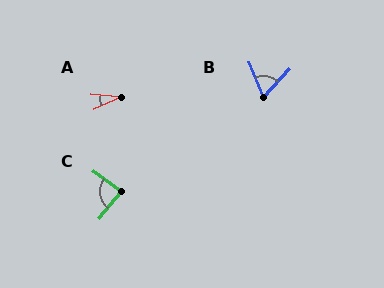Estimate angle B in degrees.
Approximately 65 degrees.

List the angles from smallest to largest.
A (28°), B (65°), C (87°).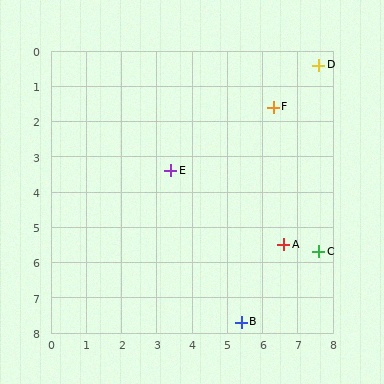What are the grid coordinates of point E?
Point E is at approximately (3.4, 3.4).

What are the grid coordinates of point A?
Point A is at approximately (6.6, 5.5).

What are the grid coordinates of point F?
Point F is at approximately (6.3, 1.6).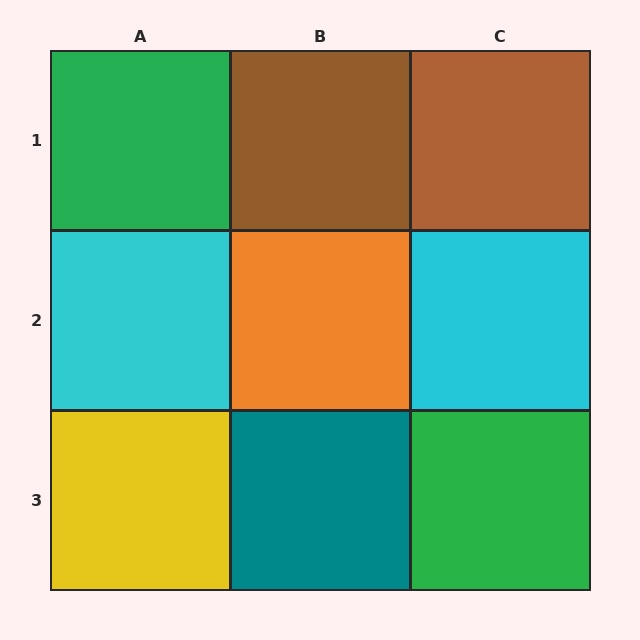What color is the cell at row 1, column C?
Brown.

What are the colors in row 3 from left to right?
Yellow, teal, green.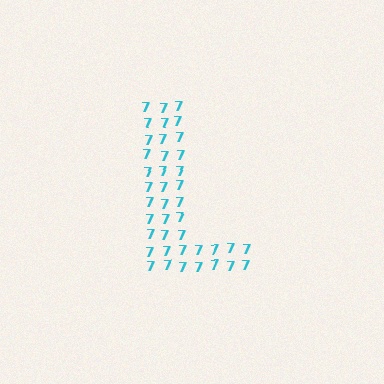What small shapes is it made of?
It is made of small digit 7's.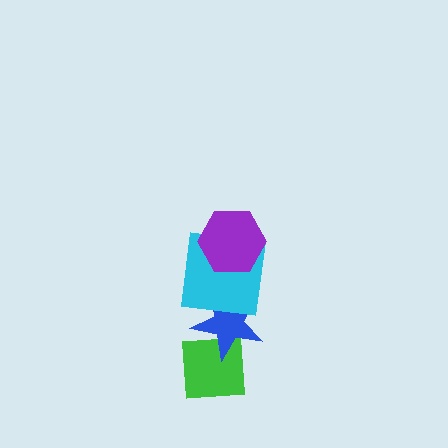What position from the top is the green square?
The green square is 4th from the top.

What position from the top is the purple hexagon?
The purple hexagon is 1st from the top.